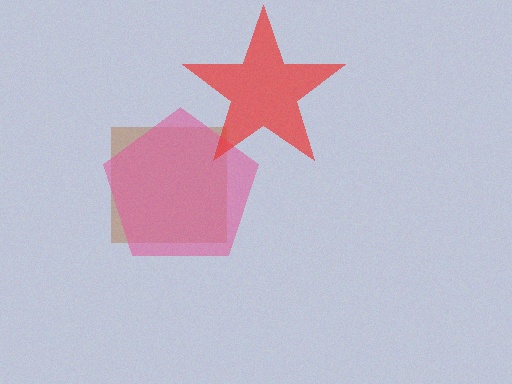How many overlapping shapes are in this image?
There are 3 overlapping shapes in the image.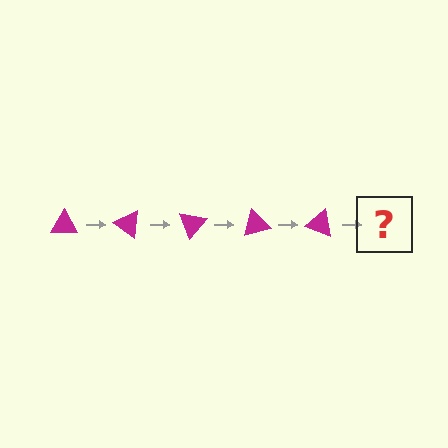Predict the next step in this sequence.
The next step is a magenta triangle rotated 175 degrees.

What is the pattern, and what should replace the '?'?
The pattern is that the triangle rotates 35 degrees each step. The '?' should be a magenta triangle rotated 175 degrees.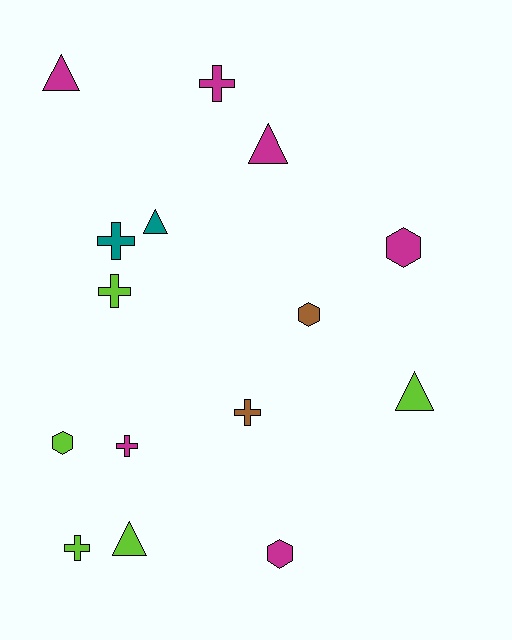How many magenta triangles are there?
There are 2 magenta triangles.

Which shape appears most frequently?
Cross, with 6 objects.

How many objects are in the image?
There are 15 objects.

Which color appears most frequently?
Magenta, with 6 objects.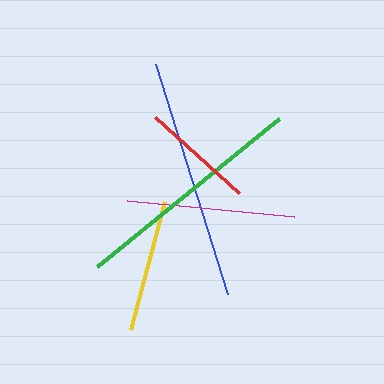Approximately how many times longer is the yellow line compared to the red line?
The yellow line is approximately 1.2 times the length of the red line.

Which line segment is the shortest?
The red line is the shortest at approximately 113 pixels.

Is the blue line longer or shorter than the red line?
The blue line is longer than the red line.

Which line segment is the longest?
The blue line is the longest at approximately 241 pixels.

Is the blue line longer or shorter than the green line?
The blue line is longer than the green line.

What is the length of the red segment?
The red segment is approximately 113 pixels long.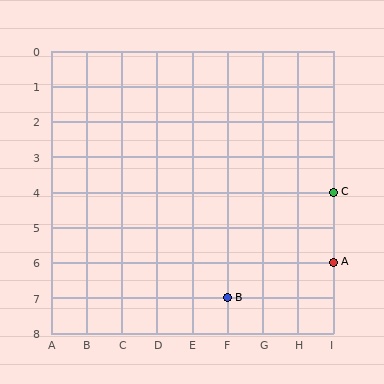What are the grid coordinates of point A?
Point A is at grid coordinates (I, 6).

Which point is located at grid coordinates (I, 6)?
Point A is at (I, 6).